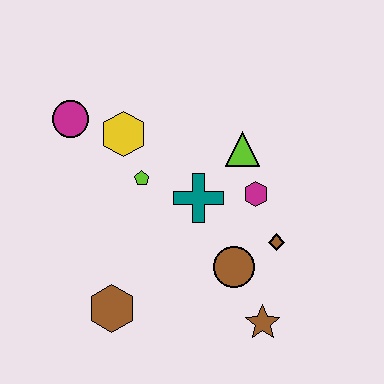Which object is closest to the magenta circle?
The yellow hexagon is closest to the magenta circle.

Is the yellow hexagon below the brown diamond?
No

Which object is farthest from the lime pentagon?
The brown star is farthest from the lime pentagon.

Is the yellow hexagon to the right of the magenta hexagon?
No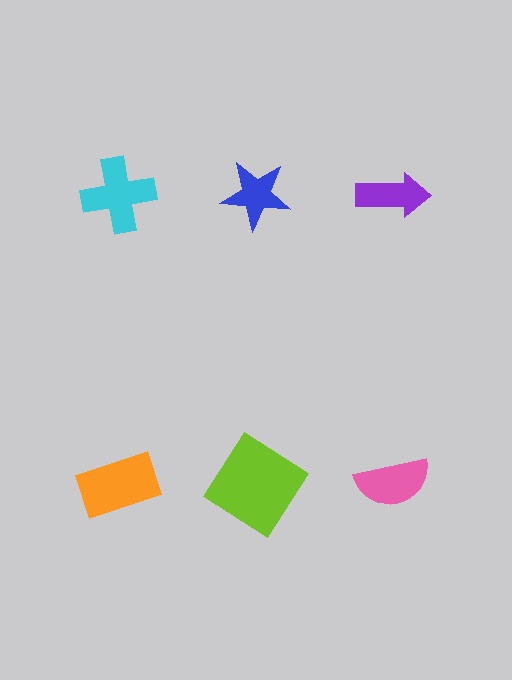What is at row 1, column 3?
A purple arrow.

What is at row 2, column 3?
A pink semicircle.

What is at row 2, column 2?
A lime diamond.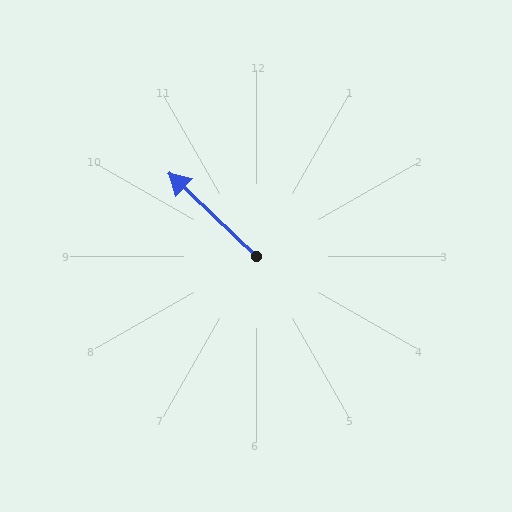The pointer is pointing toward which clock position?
Roughly 10 o'clock.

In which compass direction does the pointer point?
Northwest.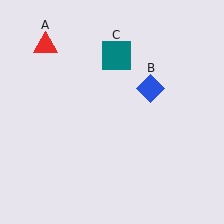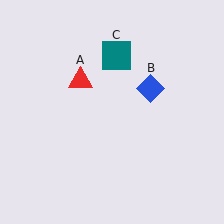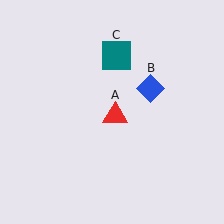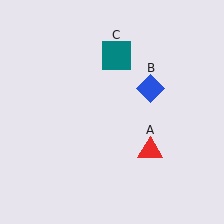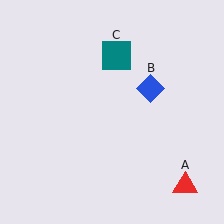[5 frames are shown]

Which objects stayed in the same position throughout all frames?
Blue diamond (object B) and teal square (object C) remained stationary.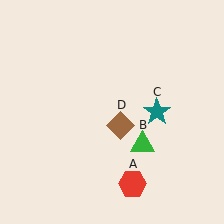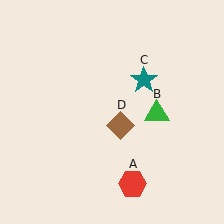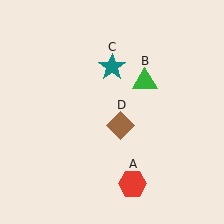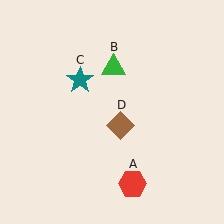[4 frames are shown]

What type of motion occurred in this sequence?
The green triangle (object B), teal star (object C) rotated counterclockwise around the center of the scene.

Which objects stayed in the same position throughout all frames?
Red hexagon (object A) and brown diamond (object D) remained stationary.